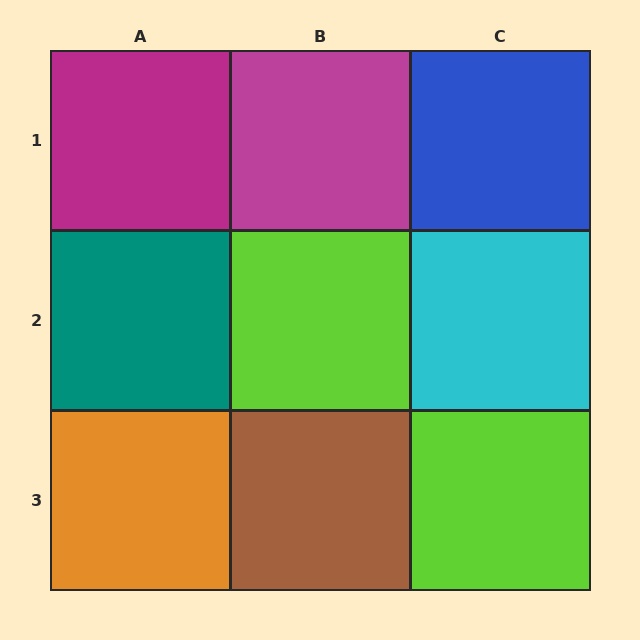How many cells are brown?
1 cell is brown.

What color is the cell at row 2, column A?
Teal.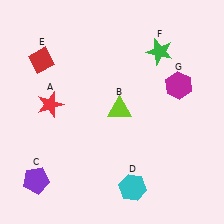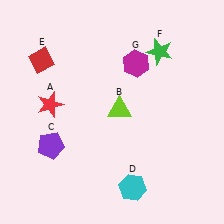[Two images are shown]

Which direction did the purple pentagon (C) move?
The purple pentagon (C) moved up.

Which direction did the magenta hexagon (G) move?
The magenta hexagon (G) moved left.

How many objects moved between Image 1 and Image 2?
2 objects moved between the two images.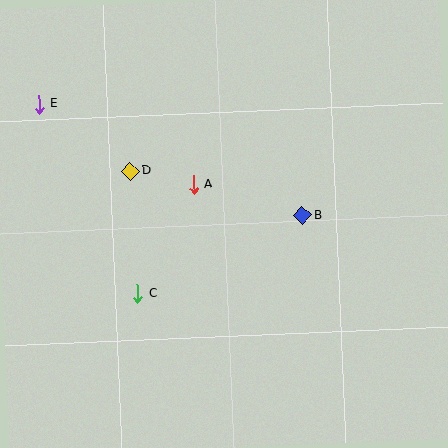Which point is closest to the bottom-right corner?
Point B is closest to the bottom-right corner.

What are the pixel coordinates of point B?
Point B is at (303, 215).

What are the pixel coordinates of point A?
Point A is at (193, 185).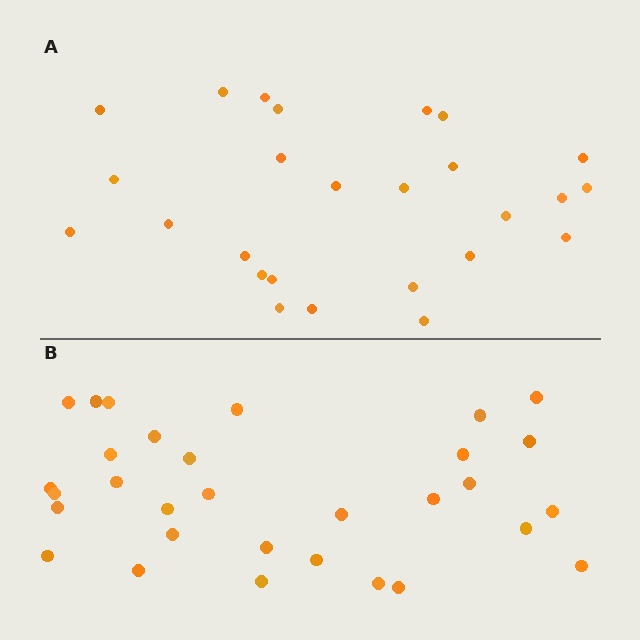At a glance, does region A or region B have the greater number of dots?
Region B (the bottom region) has more dots.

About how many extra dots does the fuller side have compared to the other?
Region B has about 5 more dots than region A.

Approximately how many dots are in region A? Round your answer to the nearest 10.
About 30 dots. (The exact count is 26, which rounds to 30.)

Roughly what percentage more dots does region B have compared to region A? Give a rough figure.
About 20% more.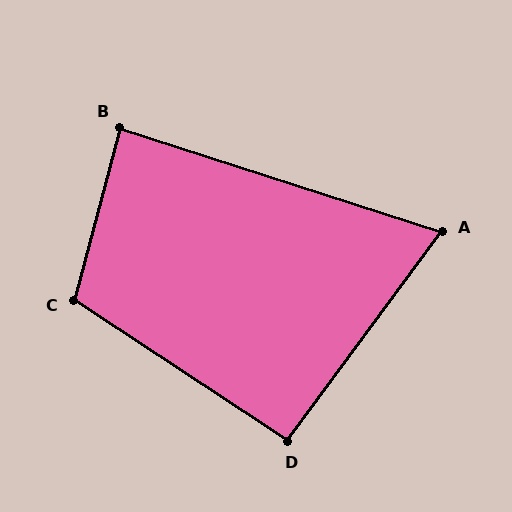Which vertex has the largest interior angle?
C, at approximately 109 degrees.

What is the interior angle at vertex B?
Approximately 87 degrees (approximately right).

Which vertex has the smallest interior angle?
A, at approximately 71 degrees.